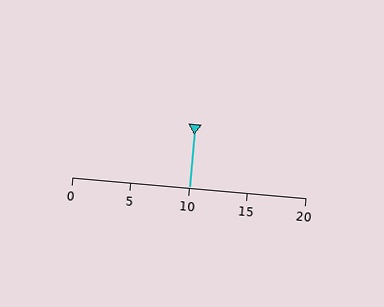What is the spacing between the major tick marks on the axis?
The major ticks are spaced 5 apart.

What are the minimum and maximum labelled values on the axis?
The axis runs from 0 to 20.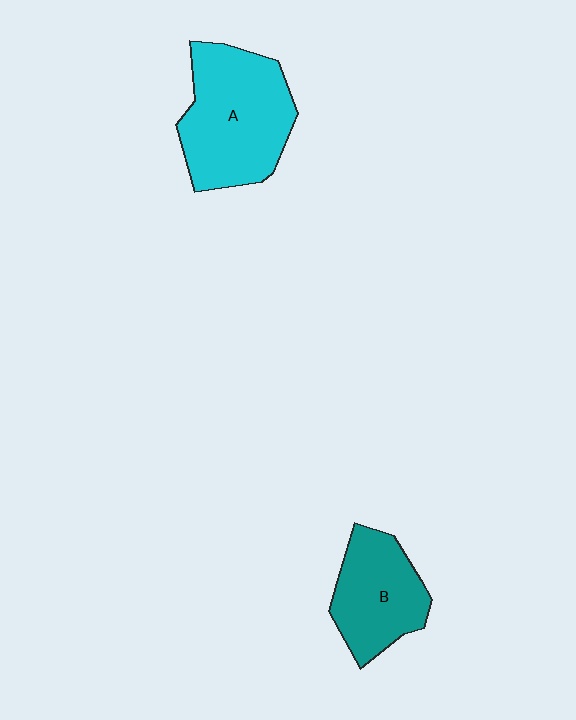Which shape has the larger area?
Shape A (cyan).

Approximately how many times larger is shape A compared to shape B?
Approximately 1.4 times.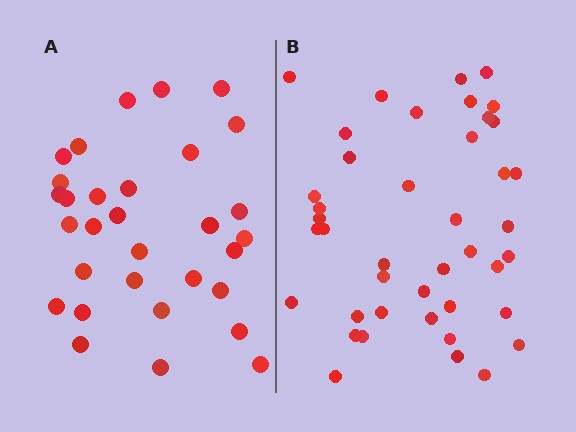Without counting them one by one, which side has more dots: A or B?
Region B (the right region) has more dots.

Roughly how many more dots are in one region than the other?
Region B has roughly 12 or so more dots than region A.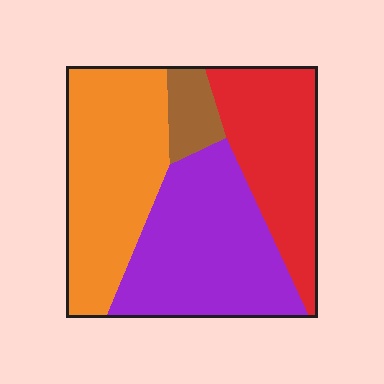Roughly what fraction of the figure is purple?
Purple takes up about one third (1/3) of the figure.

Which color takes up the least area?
Brown, at roughly 5%.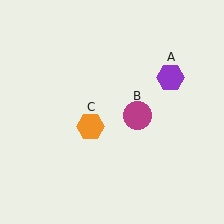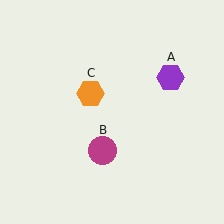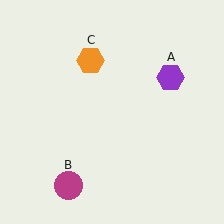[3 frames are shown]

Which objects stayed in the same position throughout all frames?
Purple hexagon (object A) remained stationary.